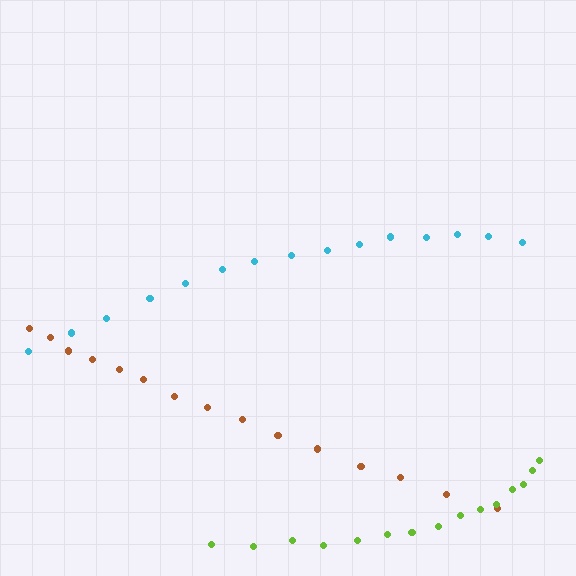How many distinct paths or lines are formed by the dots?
There are 3 distinct paths.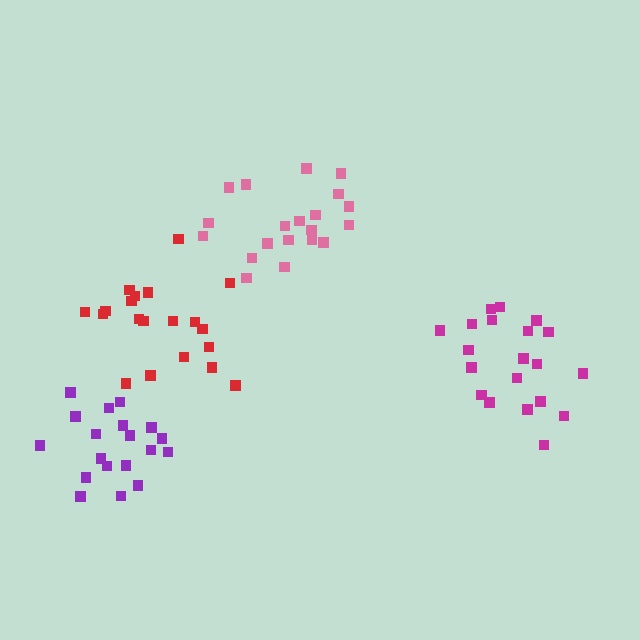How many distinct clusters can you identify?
There are 4 distinct clusters.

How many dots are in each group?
Group 1: 20 dots, Group 2: 19 dots, Group 3: 20 dots, Group 4: 20 dots (79 total).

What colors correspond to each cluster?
The clusters are colored: pink, purple, magenta, red.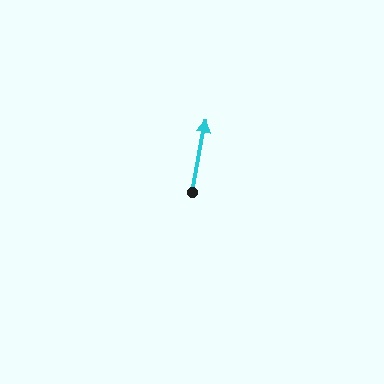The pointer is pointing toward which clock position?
Roughly 12 o'clock.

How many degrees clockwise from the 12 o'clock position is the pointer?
Approximately 11 degrees.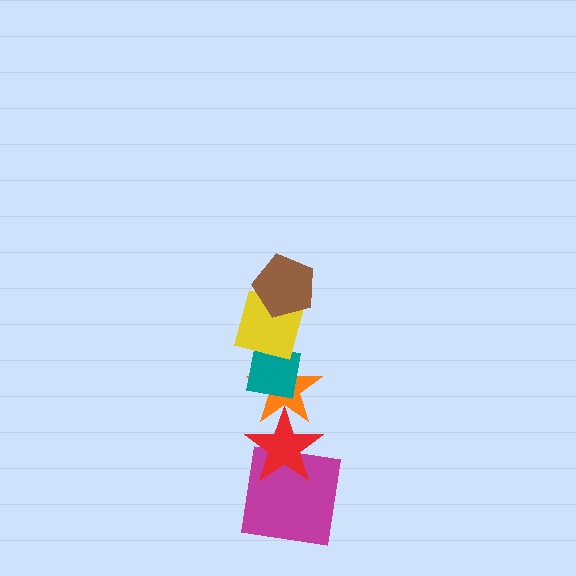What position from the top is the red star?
The red star is 5th from the top.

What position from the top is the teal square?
The teal square is 3rd from the top.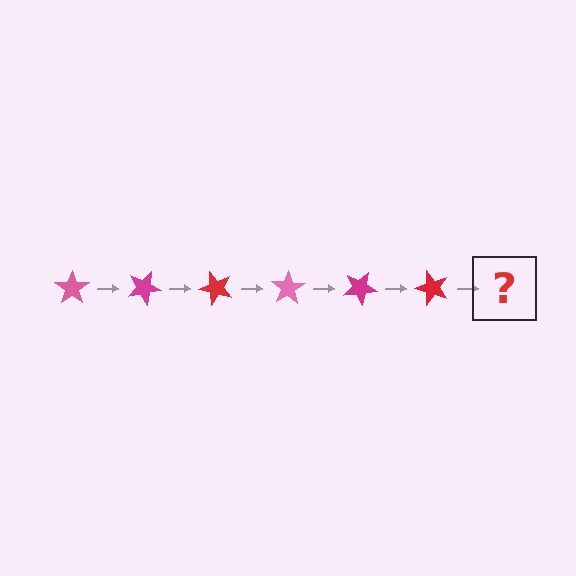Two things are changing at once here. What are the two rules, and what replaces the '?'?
The two rules are that it rotates 25 degrees each step and the color cycles through pink, magenta, and red. The '?' should be a pink star, rotated 150 degrees from the start.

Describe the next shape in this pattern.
It should be a pink star, rotated 150 degrees from the start.